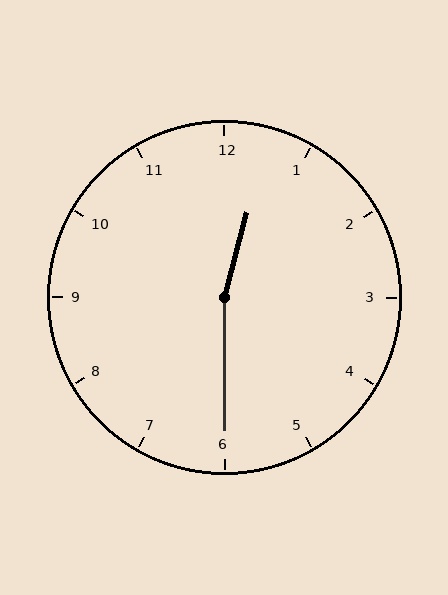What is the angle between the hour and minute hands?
Approximately 165 degrees.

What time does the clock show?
12:30.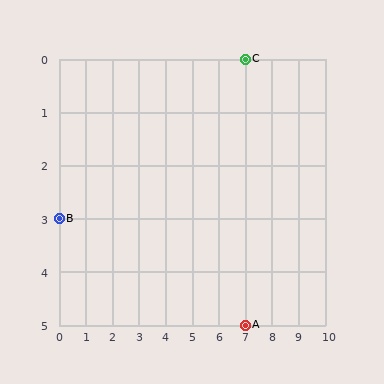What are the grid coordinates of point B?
Point B is at grid coordinates (0, 3).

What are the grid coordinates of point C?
Point C is at grid coordinates (7, 0).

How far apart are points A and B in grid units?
Points A and B are 7 columns and 2 rows apart (about 7.3 grid units diagonally).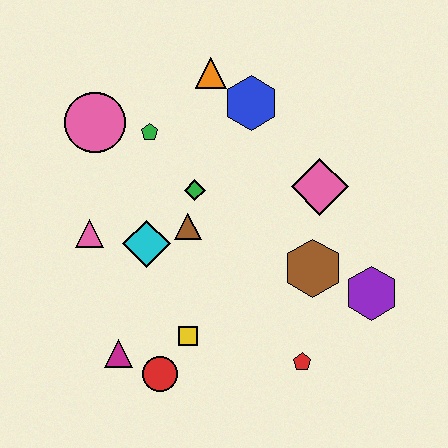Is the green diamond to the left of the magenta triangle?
No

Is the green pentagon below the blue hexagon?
Yes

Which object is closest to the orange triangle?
The blue hexagon is closest to the orange triangle.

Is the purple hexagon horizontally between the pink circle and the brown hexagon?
No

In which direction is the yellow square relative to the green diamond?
The yellow square is below the green diamond.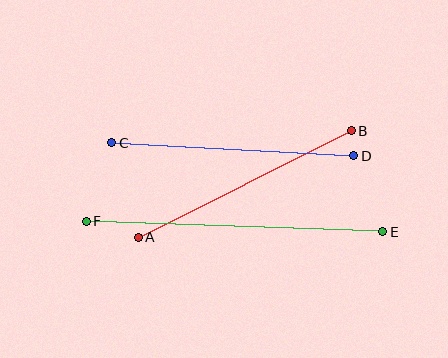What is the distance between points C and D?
The distance is approximately 243 pixels.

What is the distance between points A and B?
The distance is approximately 238 pixels.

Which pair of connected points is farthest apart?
Points E and F are farthest apart.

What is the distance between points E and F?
The distance is approximately 296 pixels.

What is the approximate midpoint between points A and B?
The midpoint is at approximately (245, 184) pixels.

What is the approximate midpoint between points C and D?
The midpoint is at approximately (233, 149) pixels.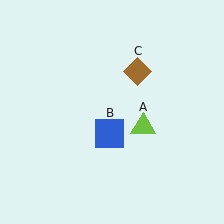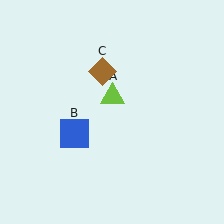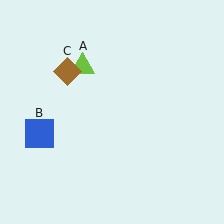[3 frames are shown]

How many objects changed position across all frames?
3 objects changed position: lime triangle (object A), blue square (object B), brown diamond (object C).